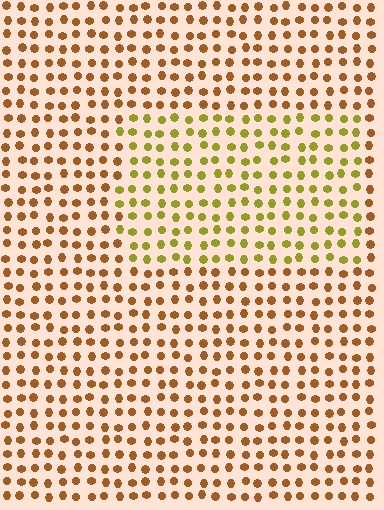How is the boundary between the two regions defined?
The boundary is defined purely by a slight shift in hue (about 39 degrees). Spacing, size, and orientation are identical on both sides.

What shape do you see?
I see a rectangle.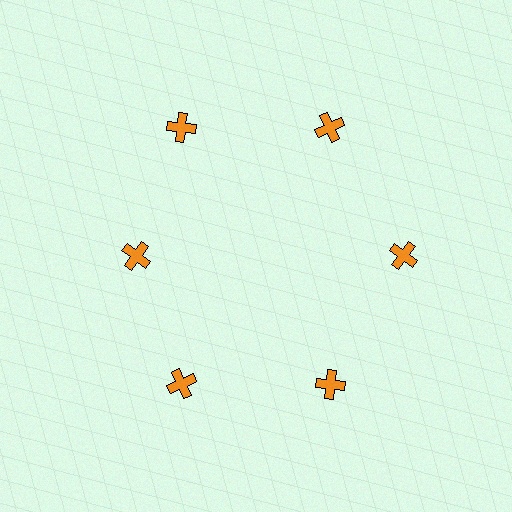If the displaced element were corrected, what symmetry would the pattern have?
It would have 6-fold rotational symmetry — the pattern would map onto itself every 60 degrees.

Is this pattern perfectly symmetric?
No. The 6 orange crosses are arranged in a ring, but one element near the 9 o'clock position is pulled inward toward the center, breaking the 6-fold rotational symmetry.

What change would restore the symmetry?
The symmetry would be restored by moving it outward, back onto the ring so that all 6 crosses sit at equal angles and equal distance from the center.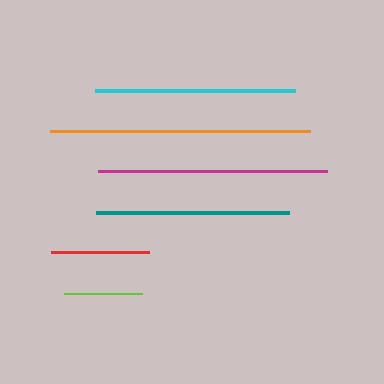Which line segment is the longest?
The orange line is the longest at approximately 260 pixels.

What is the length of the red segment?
The red segment is approximately 98 pixels long.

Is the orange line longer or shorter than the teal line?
The orange line is longer than the teal line.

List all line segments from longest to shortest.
From longest to shortest: orange, magenta, cyan, teal, red, lime.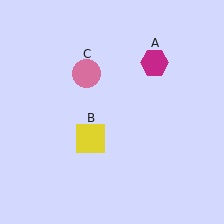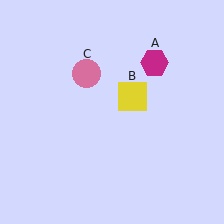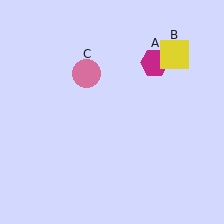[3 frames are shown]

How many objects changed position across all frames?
1 object changed position: yellow square (object B).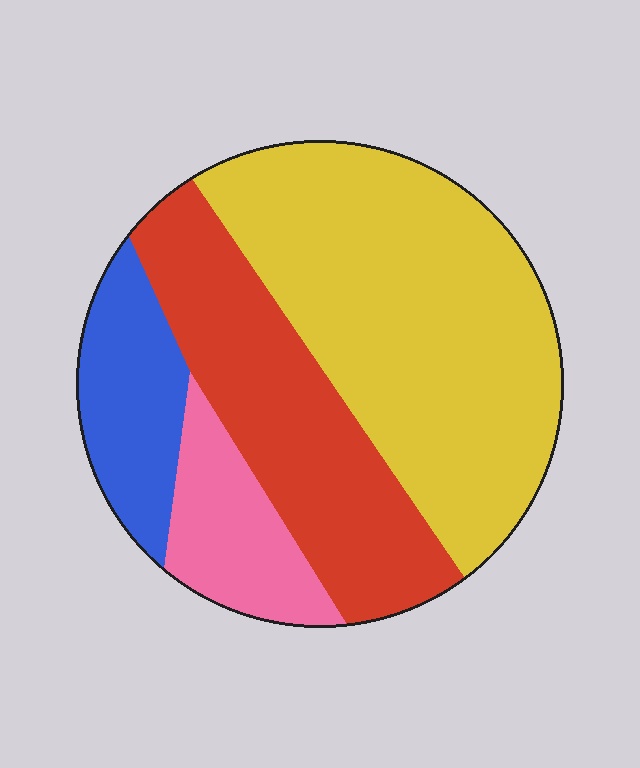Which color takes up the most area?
Yellow, at roughly 45%.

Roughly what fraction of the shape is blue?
Blue covers around 15% of the shape.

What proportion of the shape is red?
Red covers around 30% of the shape.